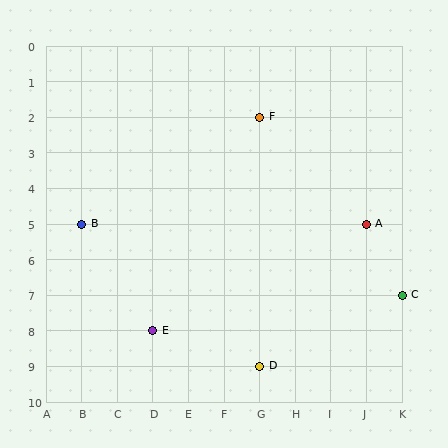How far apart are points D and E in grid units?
Points D and E are 3 columns and 1 row apart (about 3.2 grid units diagonally).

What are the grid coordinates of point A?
Point A is at grid coordinates (J, 5).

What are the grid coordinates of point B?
Point B is at grid coordinates (B, 5).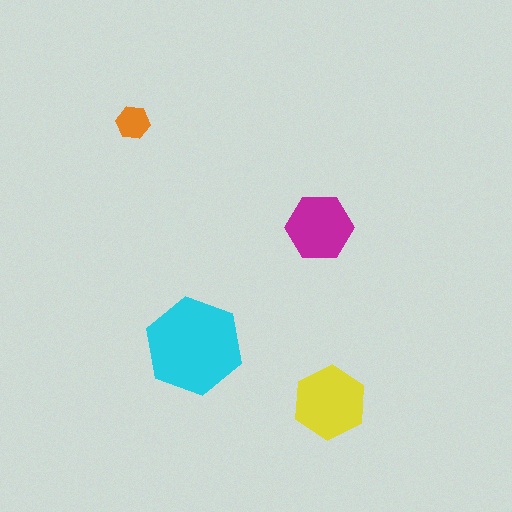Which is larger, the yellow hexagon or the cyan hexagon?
The cyan one.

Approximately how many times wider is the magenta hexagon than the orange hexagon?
About 2 times wider.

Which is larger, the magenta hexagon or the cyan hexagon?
The cyan one.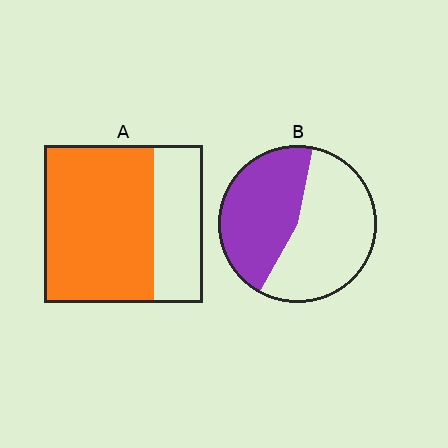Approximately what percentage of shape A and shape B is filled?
A is approximately 70% and B is approximately 45%.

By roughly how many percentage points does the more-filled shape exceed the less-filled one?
By roughly 25 percentage points (A over B).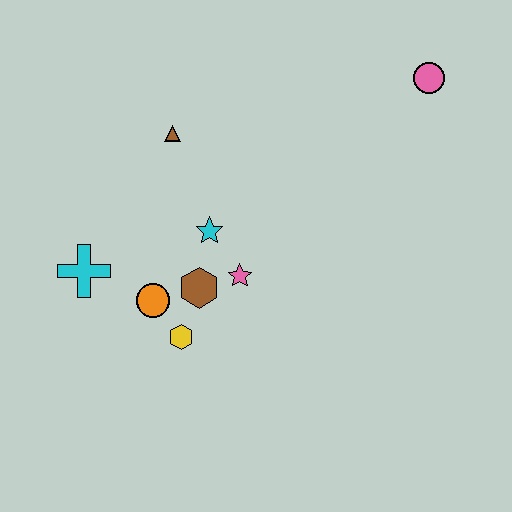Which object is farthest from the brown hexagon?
The pink circle is farthest from the brown hexagon.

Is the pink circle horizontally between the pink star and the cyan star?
No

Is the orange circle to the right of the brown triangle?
No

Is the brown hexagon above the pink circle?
No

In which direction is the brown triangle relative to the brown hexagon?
The brown triangle is above the brown hexagon.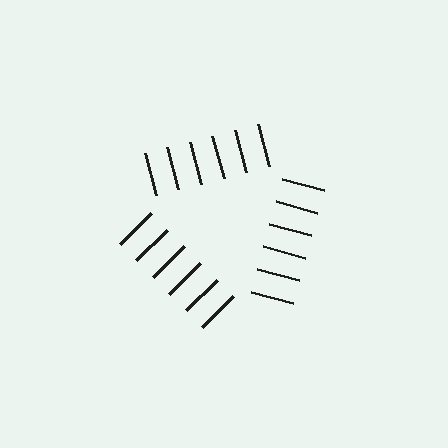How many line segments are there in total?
18 — 6 along each of the 3 edges.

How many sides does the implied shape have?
3 sides — the line-ends trace a triangle.